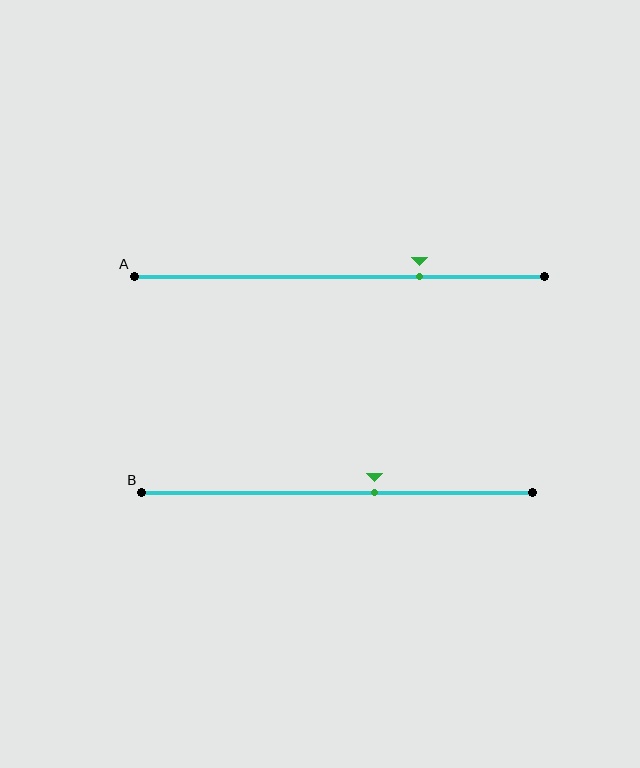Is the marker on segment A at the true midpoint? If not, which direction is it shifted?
No, the marker on segment A is shifted to the right by about 19% of the segment length.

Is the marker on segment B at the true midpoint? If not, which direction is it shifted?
No, the marker on segment B is shifted to the right by about 10% of the segment length.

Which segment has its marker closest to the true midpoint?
Segment B has its marker closest to the true midpoint.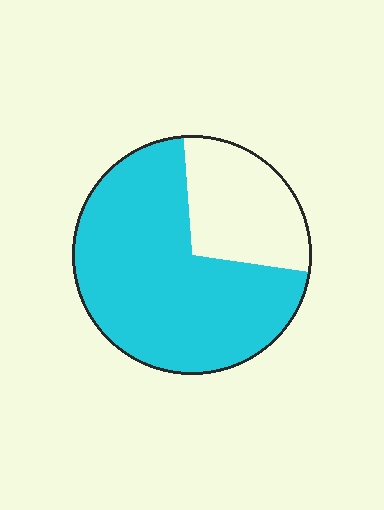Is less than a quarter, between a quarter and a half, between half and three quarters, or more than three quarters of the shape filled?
Between half and three quarters.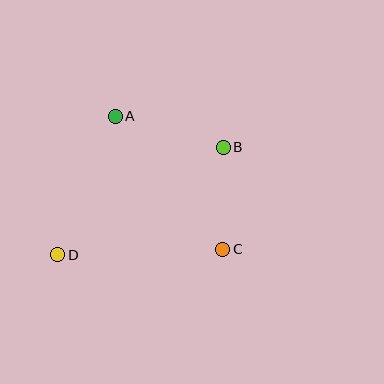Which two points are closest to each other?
Points B and C are closest to each other.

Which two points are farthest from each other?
Points B and D are farthest from each other.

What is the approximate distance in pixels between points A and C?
The distance between A and C is approximately 171 pixels.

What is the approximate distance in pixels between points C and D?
The distance between C and D is approximately 165 pixels.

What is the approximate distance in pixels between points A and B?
The distance between A and B is approximately 112 pixels.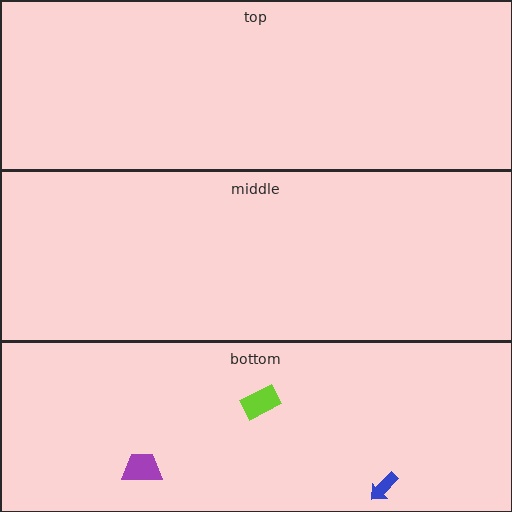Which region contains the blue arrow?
The bottom region.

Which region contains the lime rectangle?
The bottom region.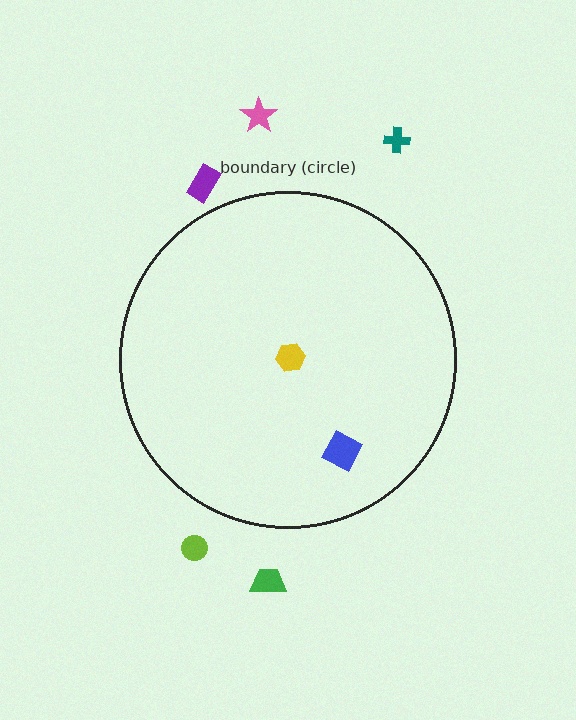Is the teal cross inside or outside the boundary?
Outside.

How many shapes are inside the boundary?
2 inside, 5 outside.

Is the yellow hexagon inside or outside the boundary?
Inside.